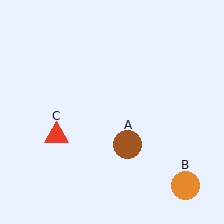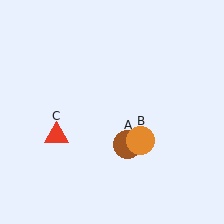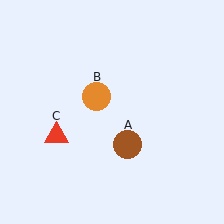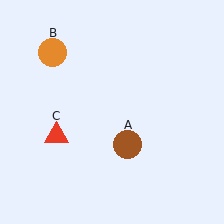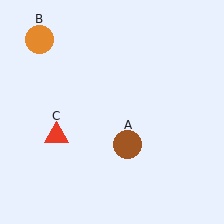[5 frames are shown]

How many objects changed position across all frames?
1 object changed position: orange circle (object B).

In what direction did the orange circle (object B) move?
The orange circle (object B) moved up and to the left.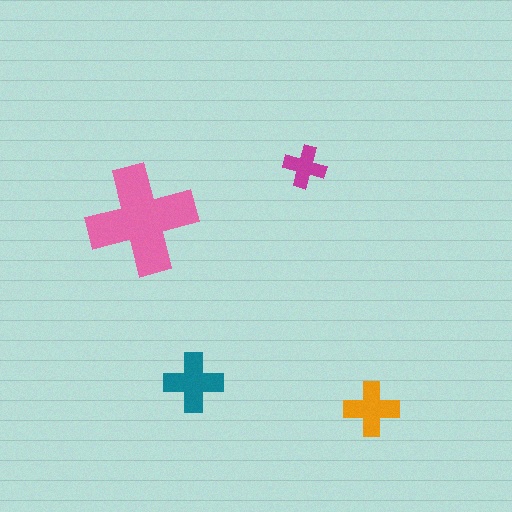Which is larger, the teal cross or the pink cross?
The pink one.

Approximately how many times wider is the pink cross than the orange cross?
About 2 times wider.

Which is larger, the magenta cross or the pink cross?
The pink one.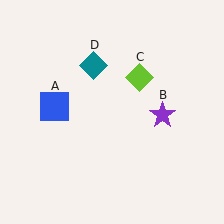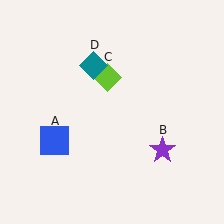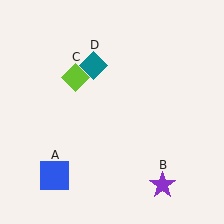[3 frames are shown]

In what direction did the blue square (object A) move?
The blue square (object A) moved down.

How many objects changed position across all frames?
3 objects changed position: blue square (object A), purple star (object B), lime diamond (object C).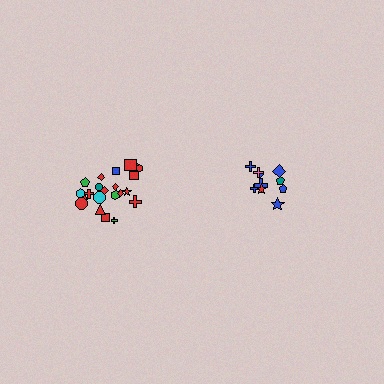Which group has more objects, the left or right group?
The left group.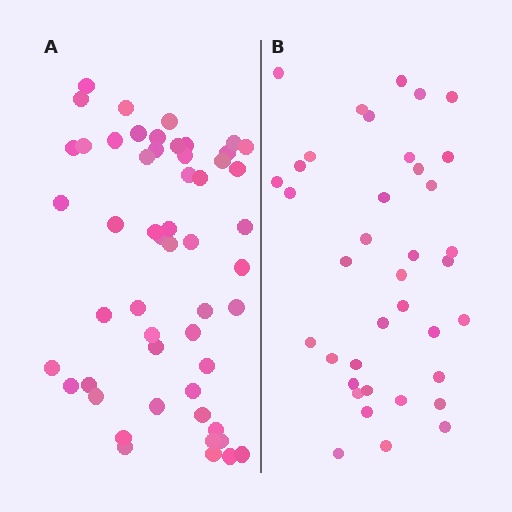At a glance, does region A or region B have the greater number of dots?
Region A (the left region) has more dots.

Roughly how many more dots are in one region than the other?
Region A has approximately 15 more dots than region B.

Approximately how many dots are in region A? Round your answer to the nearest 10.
About 50 dots. (The exact count is 53, which rounds to 50.)